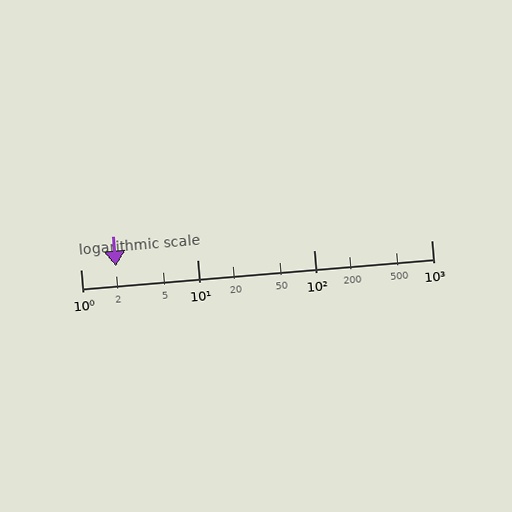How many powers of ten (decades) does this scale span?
The scale spans 3 decades, from 1 to 1000.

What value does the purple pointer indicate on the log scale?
The pointer indicates approximately 2.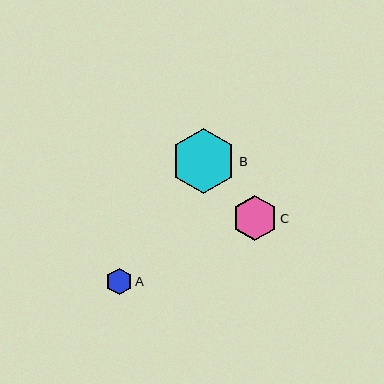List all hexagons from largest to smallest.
From largest to smallest: B, C, A.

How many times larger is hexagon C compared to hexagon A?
Hexagon C is approximately 1.7 times the size of hexagon A.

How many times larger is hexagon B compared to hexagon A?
Hexagon B is approximately 2.5 times the size of hexagon A.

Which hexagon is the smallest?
Hexagon A is the smallest with a size of approximately 26 pixels.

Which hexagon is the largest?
Hexagon B is the largest with a size of approximately 65 pixels.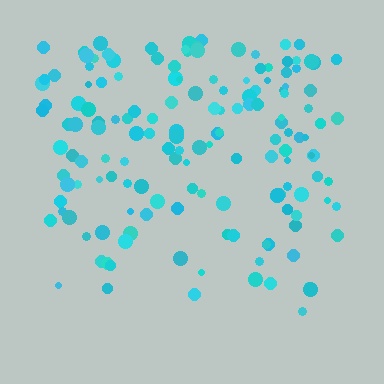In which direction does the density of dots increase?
From bottom to top, with the top side densest.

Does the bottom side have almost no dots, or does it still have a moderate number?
Still a moderate number, just noticeably fewer than the top.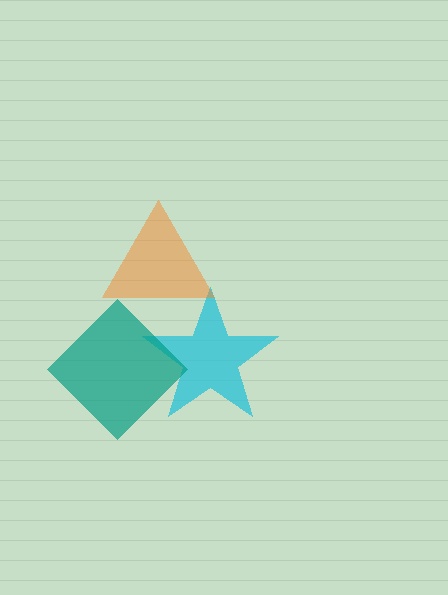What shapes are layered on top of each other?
The layered shapes are: a cyan star, an orange triangle, a teal diamond.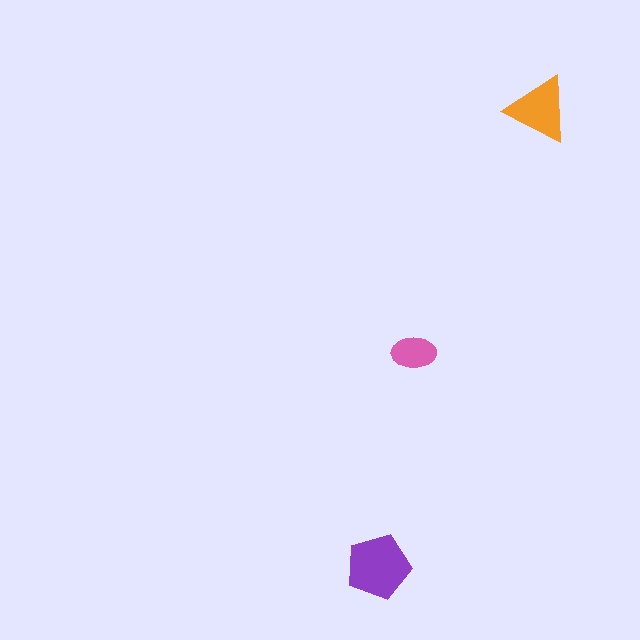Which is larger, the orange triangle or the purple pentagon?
The purple pentagon.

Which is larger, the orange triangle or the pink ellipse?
The orange triangle.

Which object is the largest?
The purple pentagon.